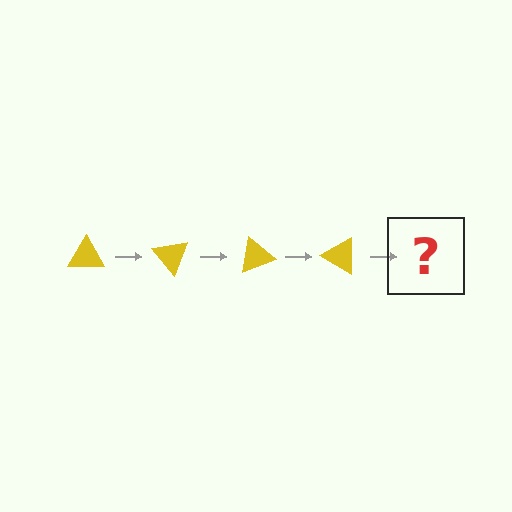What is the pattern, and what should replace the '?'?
The pattern is that the triangle rotates 50 degrees each step. The '?' should be a yellow triangle rotated 200 degrees.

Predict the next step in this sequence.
The next step is a yellow triangle rotated 200 degrees.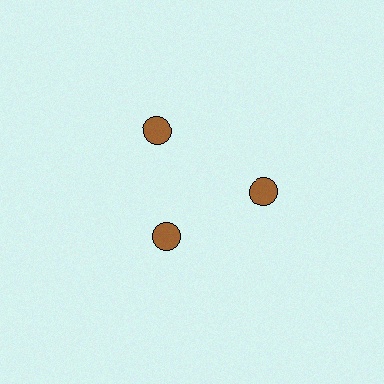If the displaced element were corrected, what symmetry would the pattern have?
It would have 3-fold rotational symmetry — the pattern would map onto itself every 120 degrees.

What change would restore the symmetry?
The symmetry would be restored by moving it outward, back onto the ring so that all 3 circles sit at equal angles and equal distance from the center.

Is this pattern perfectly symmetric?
No. The 3 brown circles are arranged in a ring, but one element near the 7 o'clock position is pulled inward toward the center, breaking the 3-fold rotational symmetry.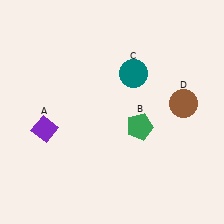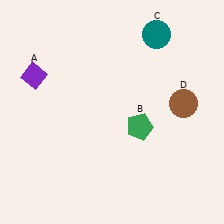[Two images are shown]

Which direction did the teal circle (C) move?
The teal circle (C) moved up.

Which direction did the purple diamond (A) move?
The purple diamond (A) moved up.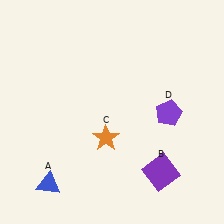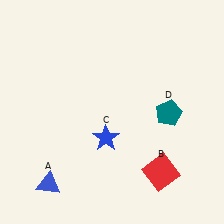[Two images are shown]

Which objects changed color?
B changed from purple to red. C changed from orange to blue. D changed from purple to teal.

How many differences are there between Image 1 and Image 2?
There are 3 differences between the two images.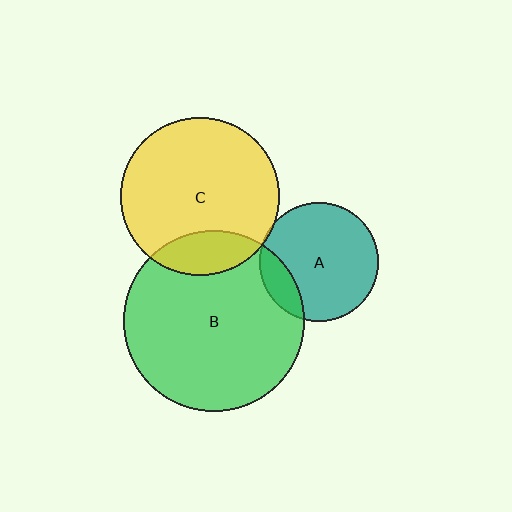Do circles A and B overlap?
Yes.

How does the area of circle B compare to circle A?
Approximately 2.3 times.